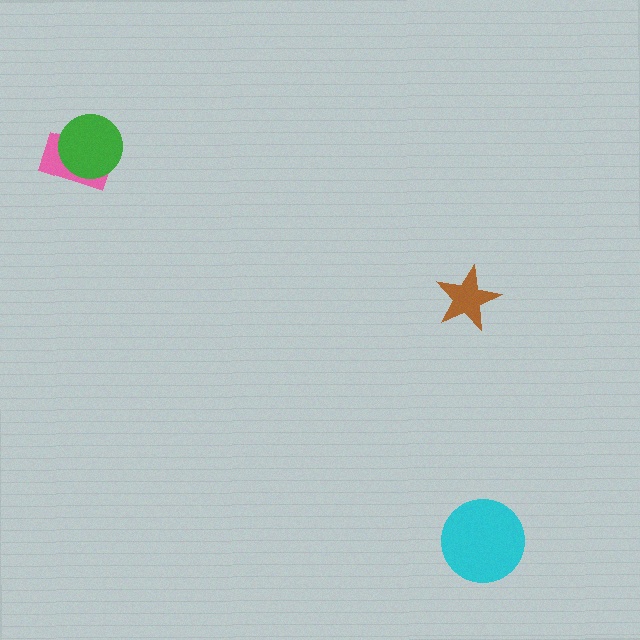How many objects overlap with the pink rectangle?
1 object overlaps with the pink rectangle.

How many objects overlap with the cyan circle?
0 objects overlap with the cyan circle.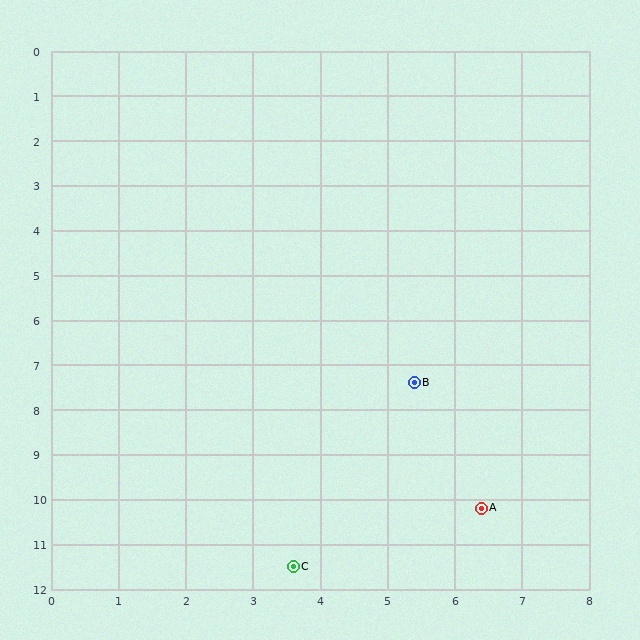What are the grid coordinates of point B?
Point B is at approximately (5.4, 7.4).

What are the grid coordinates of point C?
Point C is at approximately (3.6, 11.5).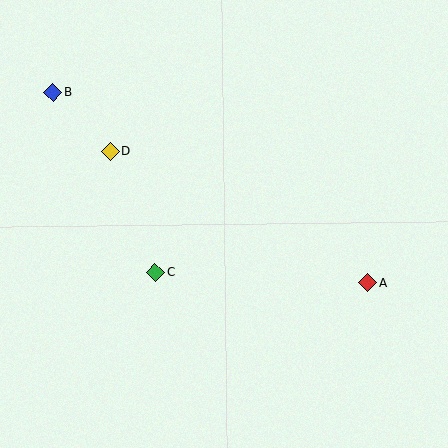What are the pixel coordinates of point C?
Point C is at (155, 272).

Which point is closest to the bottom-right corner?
Point A is closest to the bottom-right corner.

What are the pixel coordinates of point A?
Point A is at (368, 283).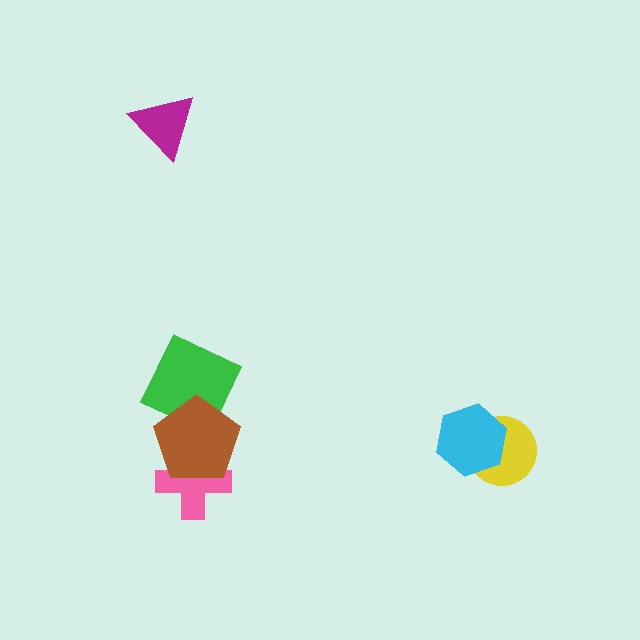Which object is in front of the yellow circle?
The cyan hexagon is in front of the yellow circle.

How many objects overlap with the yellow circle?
1 object overlaps with the yellow circle.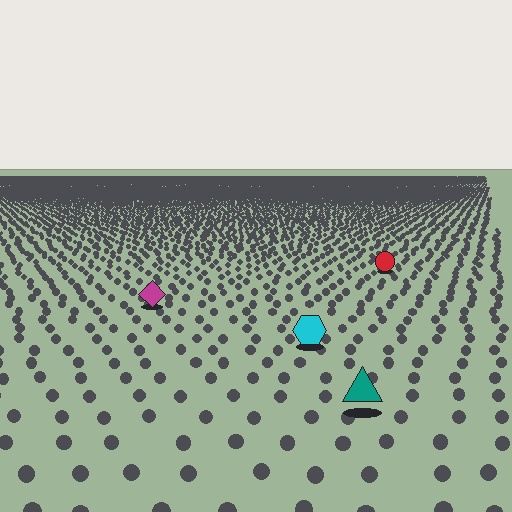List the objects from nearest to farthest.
From nearest to farthest: the teal triangle, the cyan hexagon, the magenta diamond, the red circle.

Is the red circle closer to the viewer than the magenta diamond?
No. The magenta diamond is closer — you can tell from the texture gradient: the ground texture is coarser near it.